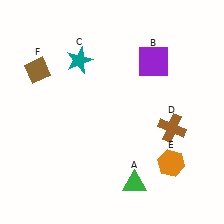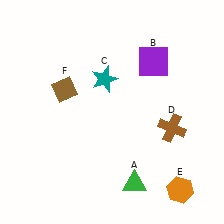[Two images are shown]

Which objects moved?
The objects that moved are: the teal star (C), the orange hexagon (E), the brown diamond (F).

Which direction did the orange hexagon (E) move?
The orange hexagon (E) moved down.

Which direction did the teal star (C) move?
The teal star (C) moved right.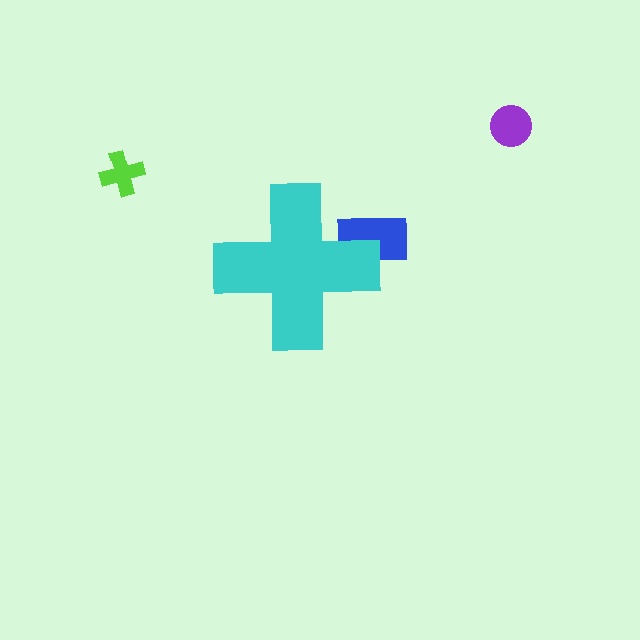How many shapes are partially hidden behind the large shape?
1 shape is partially hidden.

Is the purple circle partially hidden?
No, the purple circle is fully visible.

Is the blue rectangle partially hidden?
Yes, the blue rectangle is partially hidden behind the cyan cross.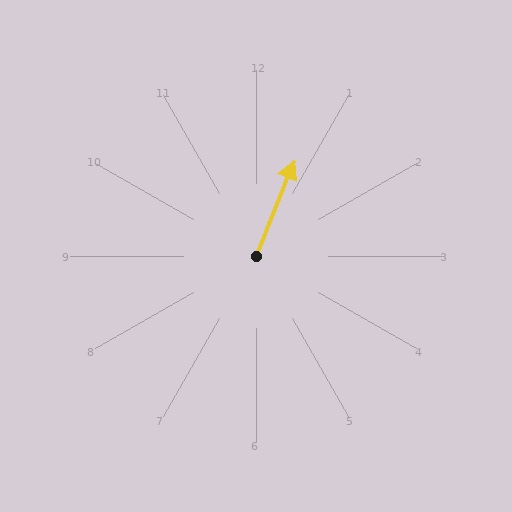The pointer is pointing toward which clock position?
Roughly 1 o'clock.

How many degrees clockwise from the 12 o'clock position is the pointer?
Approximately 22 degrees.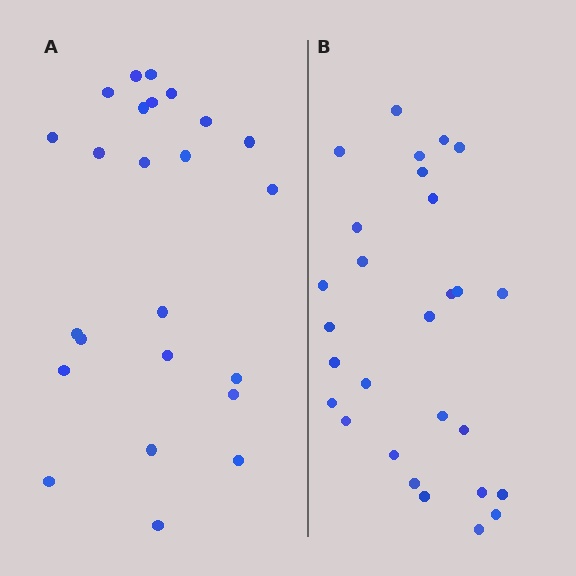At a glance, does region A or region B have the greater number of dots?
Region B (the right region) has more dots.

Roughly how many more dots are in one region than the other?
Region B has about 4 more dots than region A.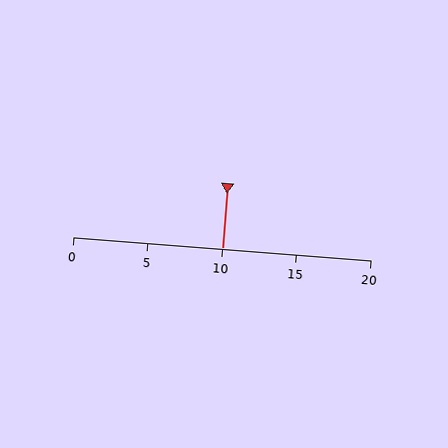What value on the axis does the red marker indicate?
The marker indicates approximately 10.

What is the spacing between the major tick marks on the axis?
The major ticks are spaced 5 apart.